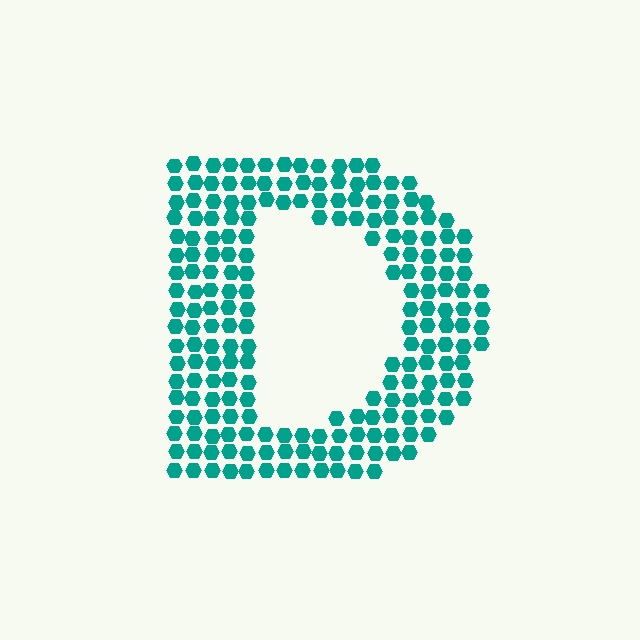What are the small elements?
The small elements are hexagons.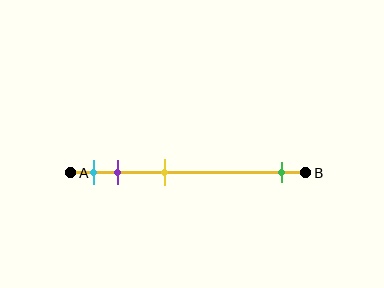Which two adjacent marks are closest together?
The cyan and purple marks are the closest adjacent pair.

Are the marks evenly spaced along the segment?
No, the marks are not evenly spaced.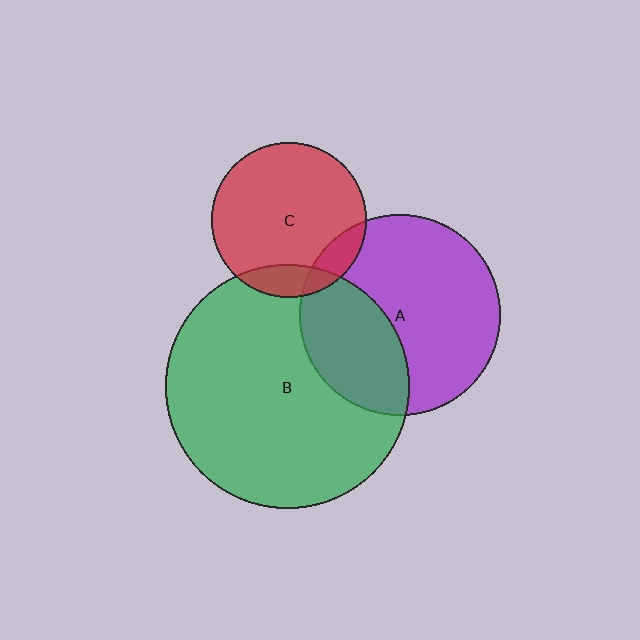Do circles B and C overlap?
Yes.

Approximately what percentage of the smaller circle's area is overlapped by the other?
Approximately 15%.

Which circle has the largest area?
Circle B (green).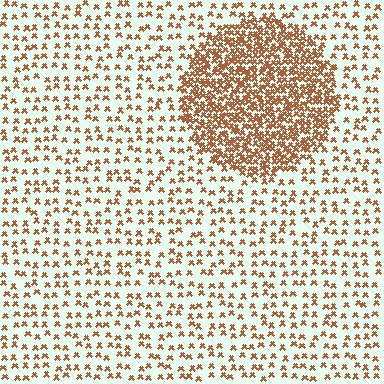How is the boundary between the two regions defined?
The boundary is defined by a change in element density (approximately 3.1x ratio). All elements are the same color, size, and shape.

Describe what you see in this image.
The image contains small brown elements arranged at two different densities. A circle-shaped region is visible where the elements are more densely packed than the surrounding area.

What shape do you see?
I see a circle.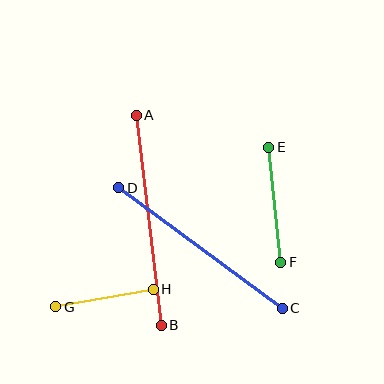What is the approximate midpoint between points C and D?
The midpoint is at approximately (200, 248) pixels.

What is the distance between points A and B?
The distance is approximately 212 pixels.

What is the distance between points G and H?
The distance is approximately 99 pixels.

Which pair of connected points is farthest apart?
Points A and B are farthest apart.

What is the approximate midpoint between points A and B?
The midpoint is at approximately (149, 220) pixels.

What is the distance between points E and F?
The distance is approximately 116 pixels.